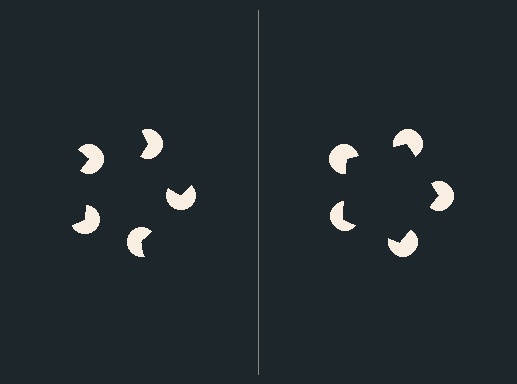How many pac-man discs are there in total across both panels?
10 — 5 on each side.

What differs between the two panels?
The pac-man discs are positioned identically on both sides; only the wedge orientations differ. On the right they align to a pentagon; on the left they are misaligned.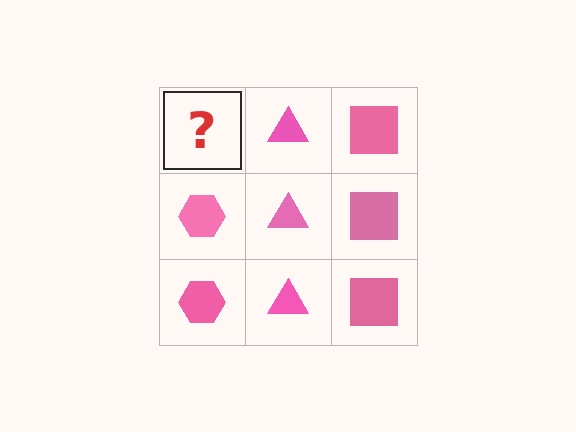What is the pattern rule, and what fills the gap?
The rule is that each column has a consistent shape. The gap should be filled with a pink hexagon.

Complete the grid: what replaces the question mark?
The question mark should be replaced with a pink hexagon.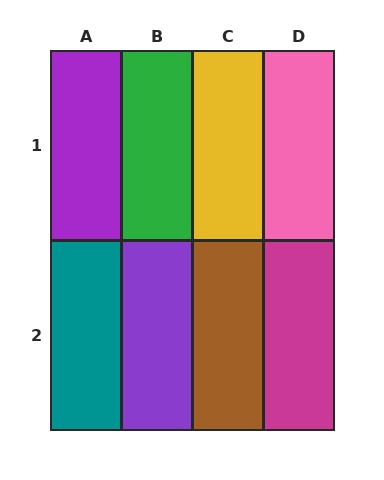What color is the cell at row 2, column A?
Teal.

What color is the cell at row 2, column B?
Purple.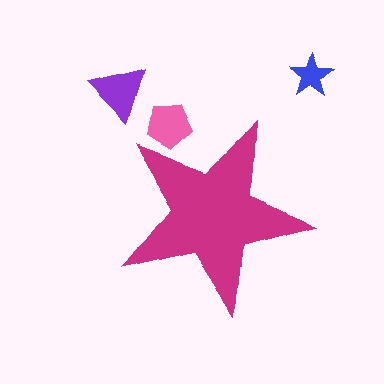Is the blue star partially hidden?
No, the blue star is fully visible.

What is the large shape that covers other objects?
A magenta star.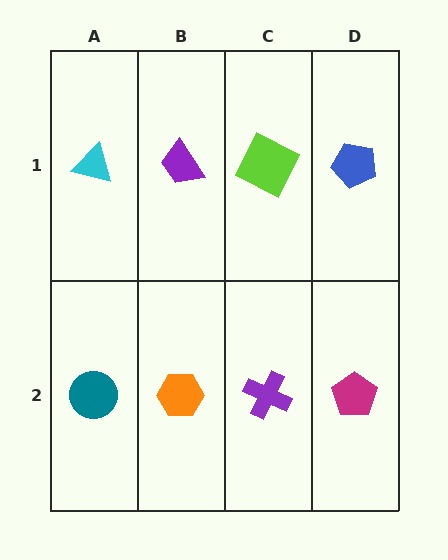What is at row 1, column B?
A purple trapezoid.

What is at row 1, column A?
A cyan triangle.